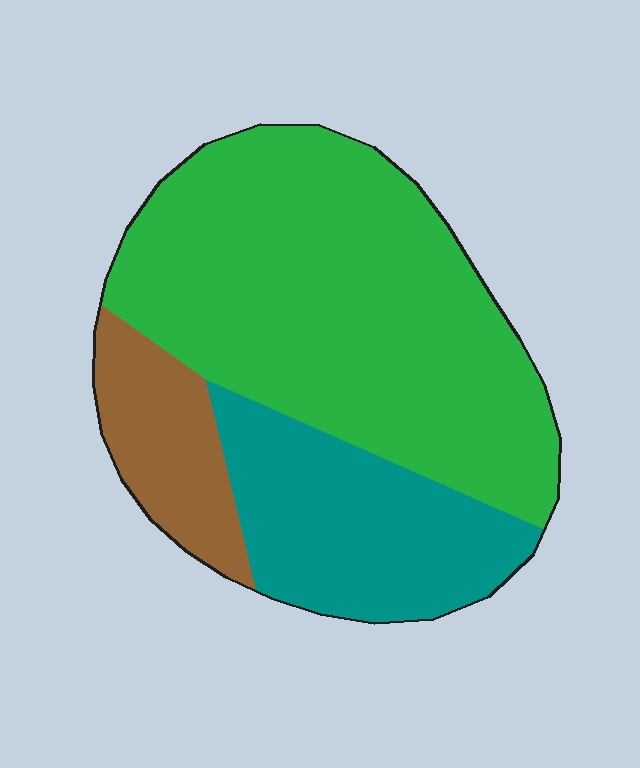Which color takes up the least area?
Brown, at roughly 15%.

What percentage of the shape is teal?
Teal covers 26% of the shape.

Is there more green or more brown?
Green.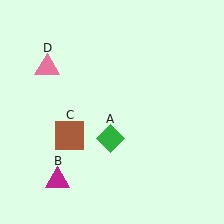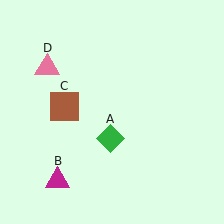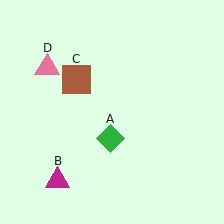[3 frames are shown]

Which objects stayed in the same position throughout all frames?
Green diamond (object A) and magenta triangle (object B) and pink triangle (object D) remained stationary.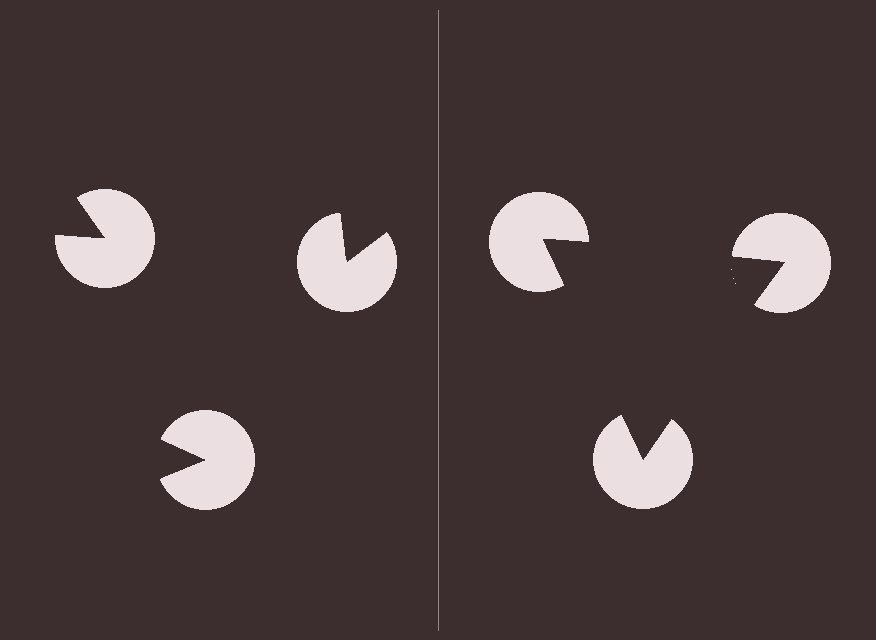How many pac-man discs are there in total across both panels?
6 — 3 on each side.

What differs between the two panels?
The pac-man discs are positioned identically on both sides; only the wedge orientations differ. On the right they align to a triangle; on the left they are misaligned.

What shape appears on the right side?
An illusory triangle.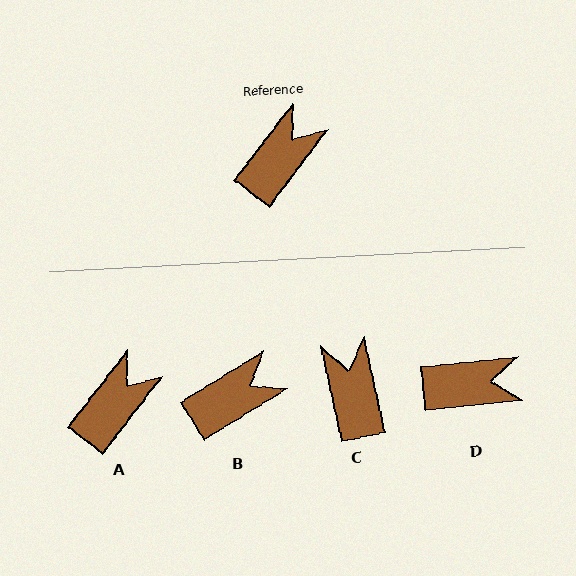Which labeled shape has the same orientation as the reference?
A.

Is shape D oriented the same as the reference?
No, it is off by about 47 degrees.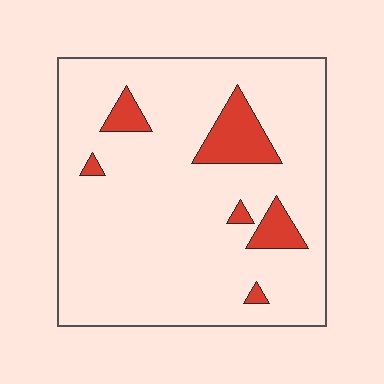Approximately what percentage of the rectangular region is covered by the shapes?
Approximately 10%.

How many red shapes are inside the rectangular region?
6.